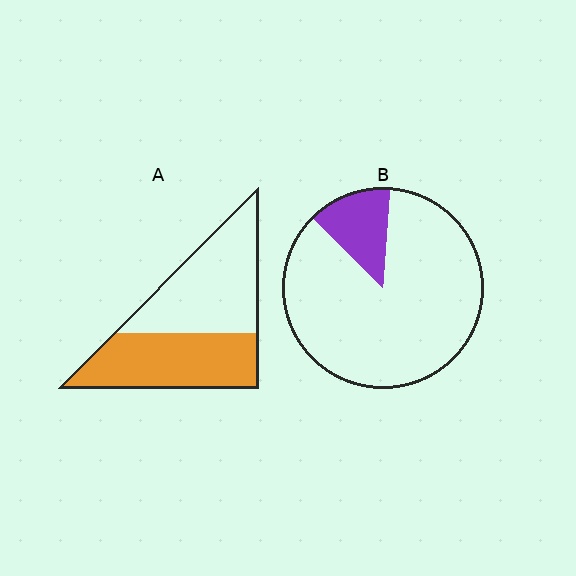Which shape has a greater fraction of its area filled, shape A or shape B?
Shape A.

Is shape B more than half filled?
No.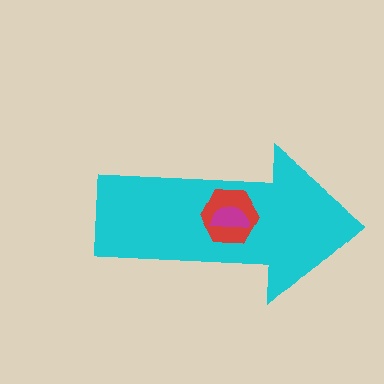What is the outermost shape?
The cyan arrow.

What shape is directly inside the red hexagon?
The magenta semicircle.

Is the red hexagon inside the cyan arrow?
Yes.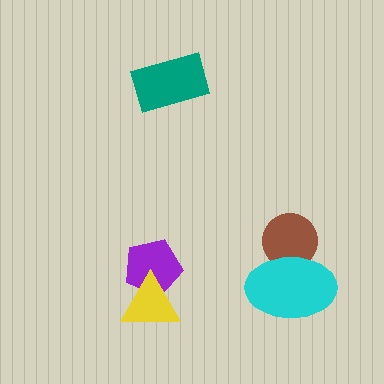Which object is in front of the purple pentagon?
The yellow triangle is in front of the purple pentagon.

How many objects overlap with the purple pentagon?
1 object overlaps with the purple pentagon.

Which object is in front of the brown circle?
The cyan ellipse is in front of the brown circle.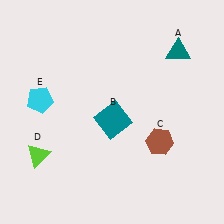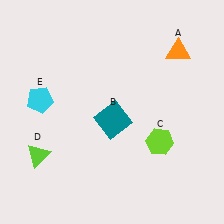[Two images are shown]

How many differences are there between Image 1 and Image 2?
There are 2 differences between the two images.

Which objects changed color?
A changed from teal to orange. C changed from brown to lime.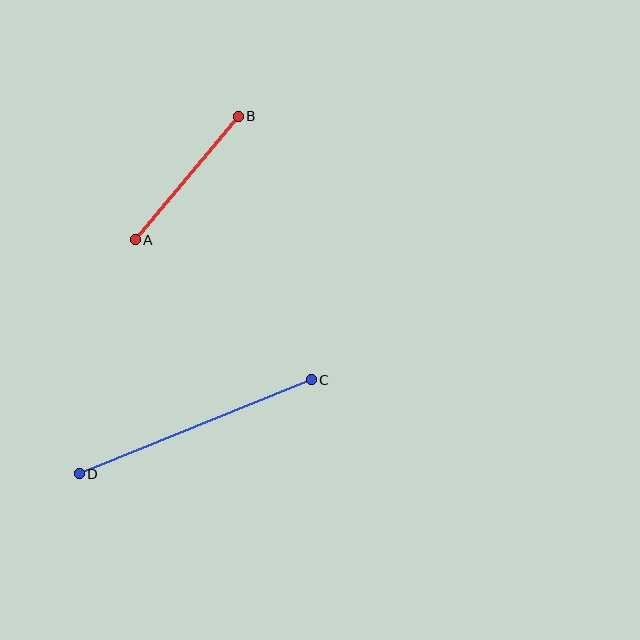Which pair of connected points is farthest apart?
Points C and D are farthest apart.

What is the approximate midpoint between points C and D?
The midpoint is at approximately (195, 427) pixels.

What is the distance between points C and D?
The distance is approximately 250 pixels.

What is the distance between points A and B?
The distance is approximately 161 pixels.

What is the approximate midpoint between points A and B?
The midpoint is at approximately (187, 178) pixels.